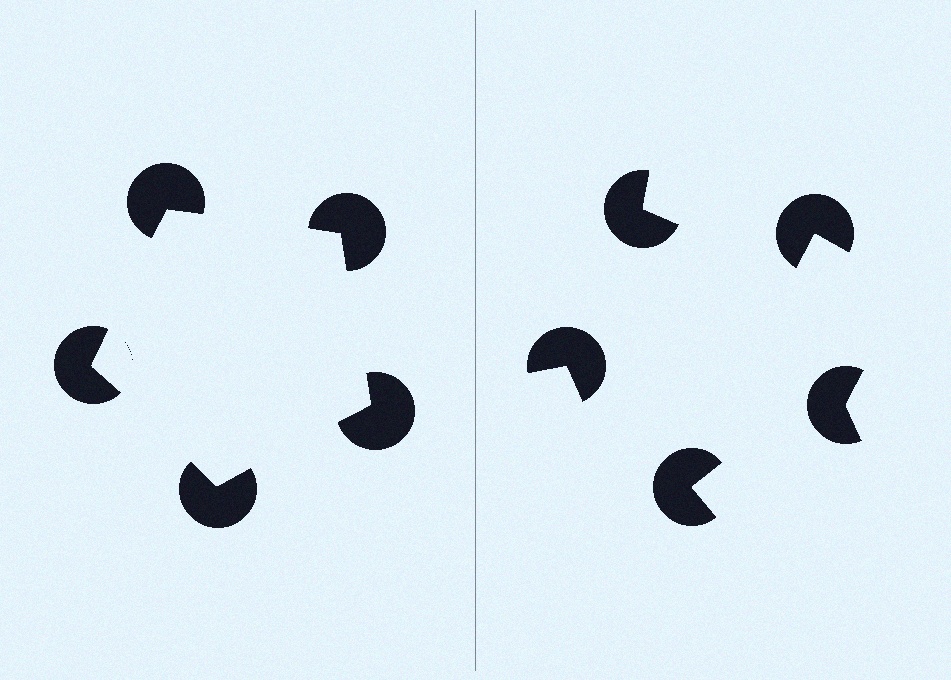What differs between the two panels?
The pac-man discs are positioned identically on both sides; only the wedge orientations differ. On the left they align to a pentagon; on the right they are misaligned.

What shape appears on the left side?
An illusory pentagon.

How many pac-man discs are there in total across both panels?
10 — 5 on each side.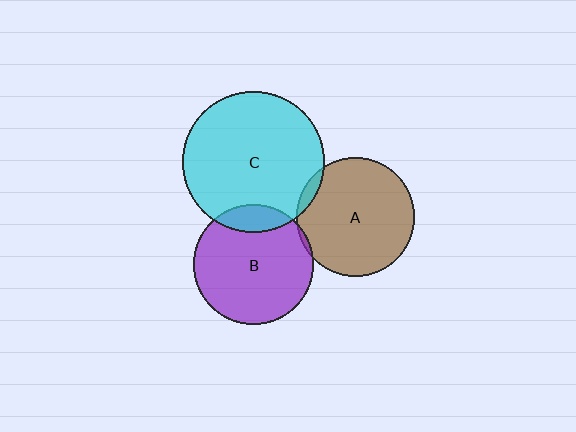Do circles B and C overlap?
Yes.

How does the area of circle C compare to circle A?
Approximately 1.4 times.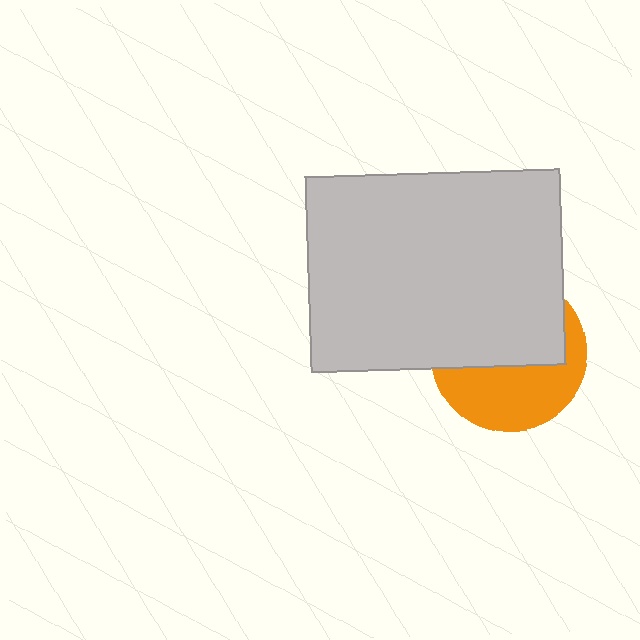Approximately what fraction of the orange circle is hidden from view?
Roughly 56% of the orange circle is hidden behind the light gray rectangle.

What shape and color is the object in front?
The object in front is a light gray rectangle.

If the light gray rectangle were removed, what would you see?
You would see the complete orange circle.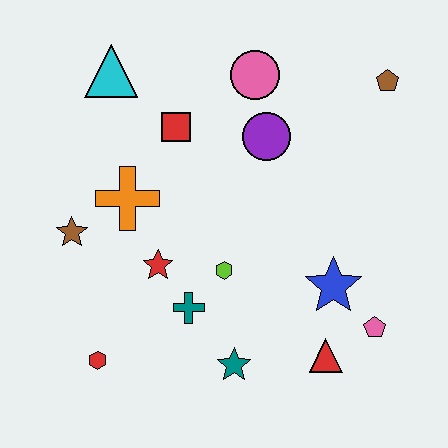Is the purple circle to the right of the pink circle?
Yes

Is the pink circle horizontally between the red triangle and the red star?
Yes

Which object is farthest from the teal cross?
The brown pentagon is farthest from the teal cross.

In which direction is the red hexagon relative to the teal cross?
The red hexagon is to the left of the teal cross.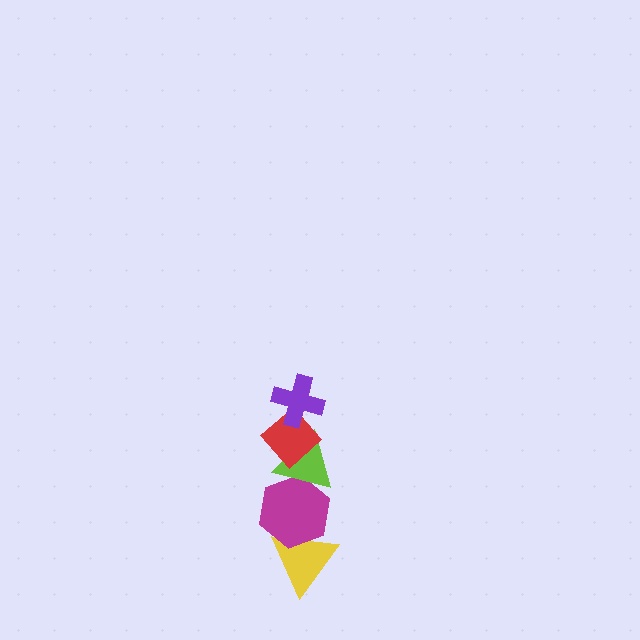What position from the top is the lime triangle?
The lime triangle is 3rd from the top.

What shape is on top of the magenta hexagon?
The lime triangle is on top of the magenta hexagon.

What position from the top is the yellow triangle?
The yellow triangle is 5th from the top.